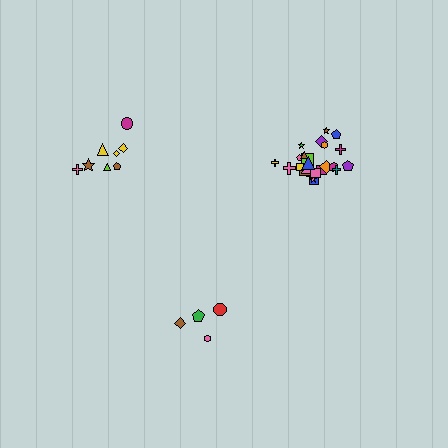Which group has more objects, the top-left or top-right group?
The top-right group.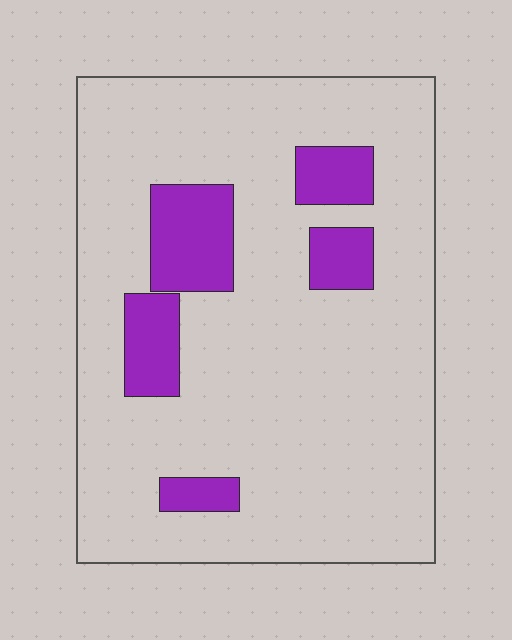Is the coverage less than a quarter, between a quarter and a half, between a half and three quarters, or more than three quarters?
Less than a quarter.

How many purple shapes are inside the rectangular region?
5.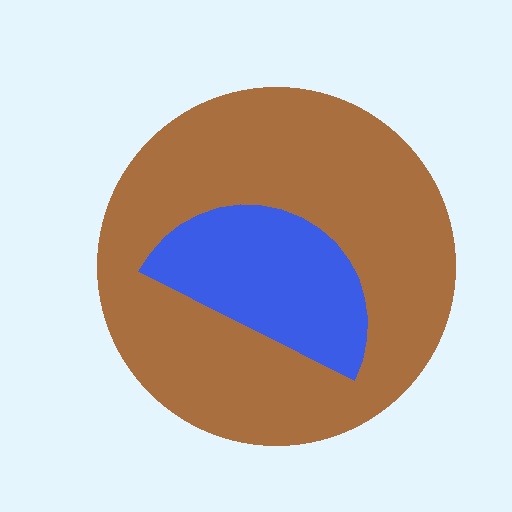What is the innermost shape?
The blue semicircle.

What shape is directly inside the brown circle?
The blue semicircle.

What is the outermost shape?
The brown circle.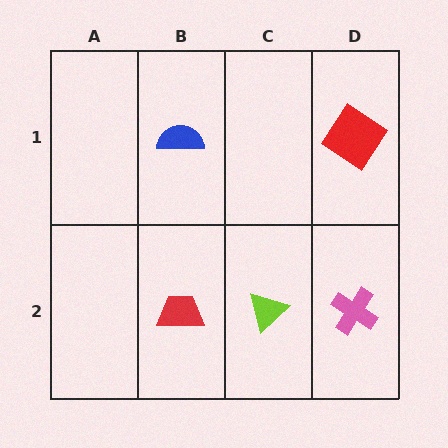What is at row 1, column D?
A red diamond.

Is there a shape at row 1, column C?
No, that cell is empty.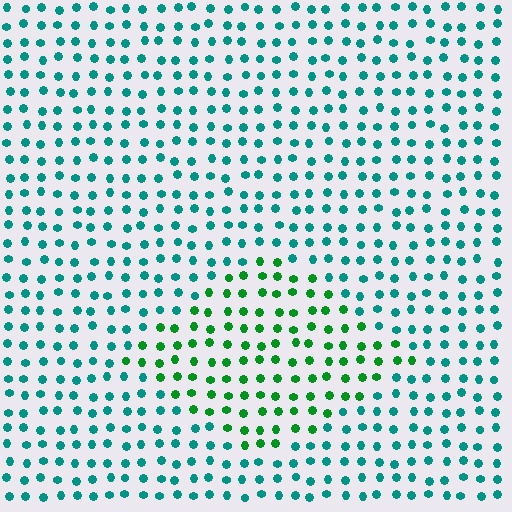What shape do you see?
I see a diamond.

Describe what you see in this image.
The image is filled with small teal elements in a uniform arrangement. A diamond-shaped region is visible where the elements are tinted to a slightly different hue, forming a subtle color boundary.